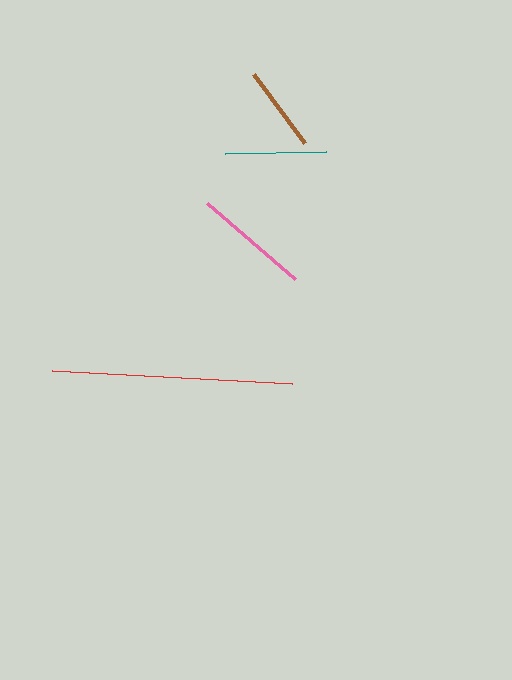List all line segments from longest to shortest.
From longest to shortest: red, pink, teal, brown.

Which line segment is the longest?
The red line is the longest at approximately 241 pixels.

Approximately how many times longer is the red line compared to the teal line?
The red line is approximately 2.4 times the length of the teal line.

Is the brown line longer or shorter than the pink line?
The pink line is longer than the brown line.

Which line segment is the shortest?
The brown line is the shortest at approximately 86 pixels.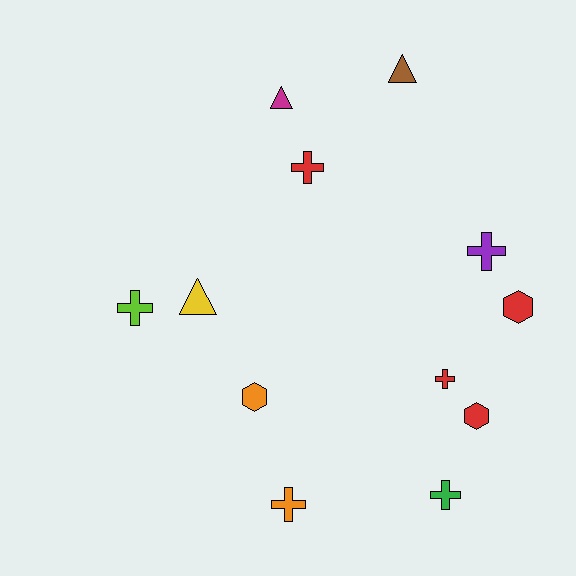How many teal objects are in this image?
There are no teal objects.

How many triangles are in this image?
There are 3 triangles.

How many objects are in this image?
There are 12 objects.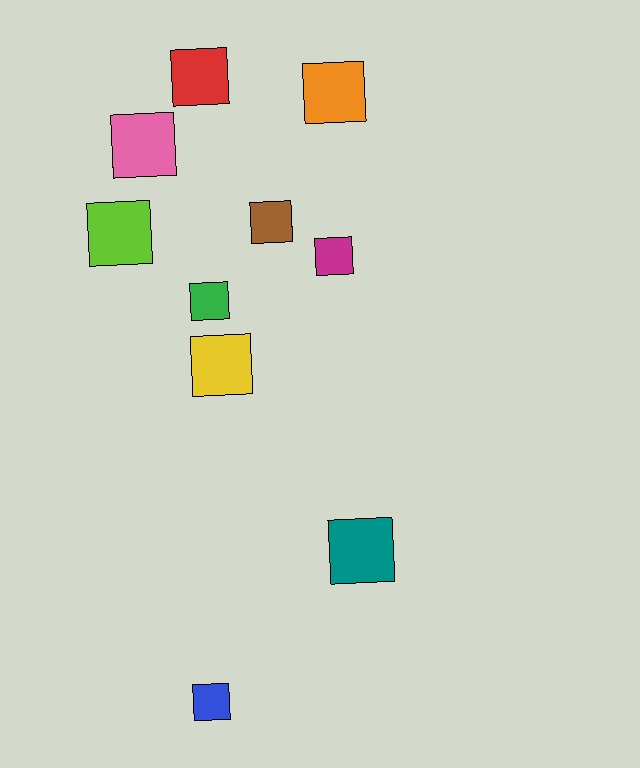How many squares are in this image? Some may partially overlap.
There are 10 squares.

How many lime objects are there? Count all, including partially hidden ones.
There is 1 lime object.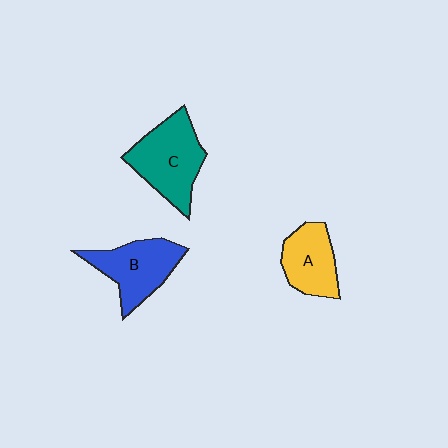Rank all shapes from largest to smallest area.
From largest to smallest: C (teal), B (blue), A (yellow).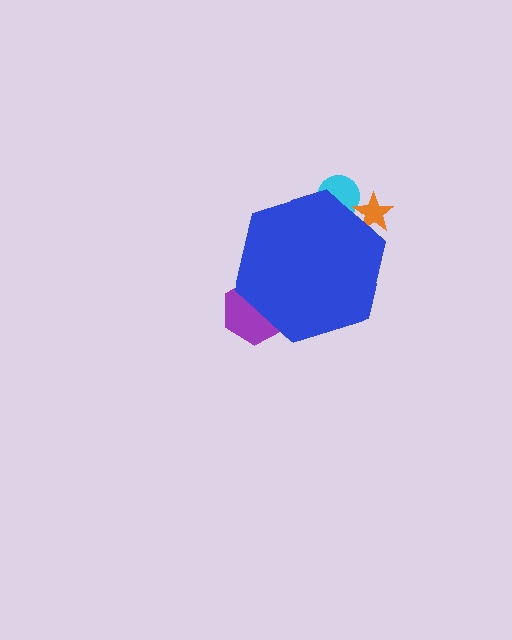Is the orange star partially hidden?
Yes, the orange star is partially hidden behind the blue hexagon.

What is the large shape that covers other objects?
A blue hexagon.